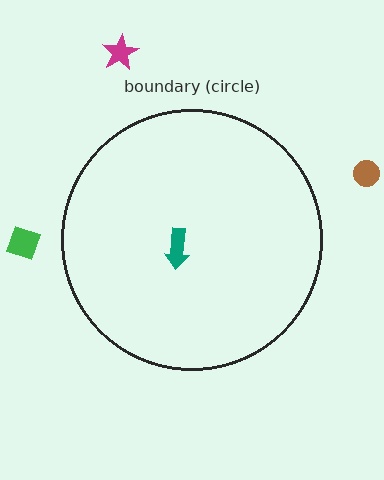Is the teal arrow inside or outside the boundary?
Inside.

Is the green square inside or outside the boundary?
Outside.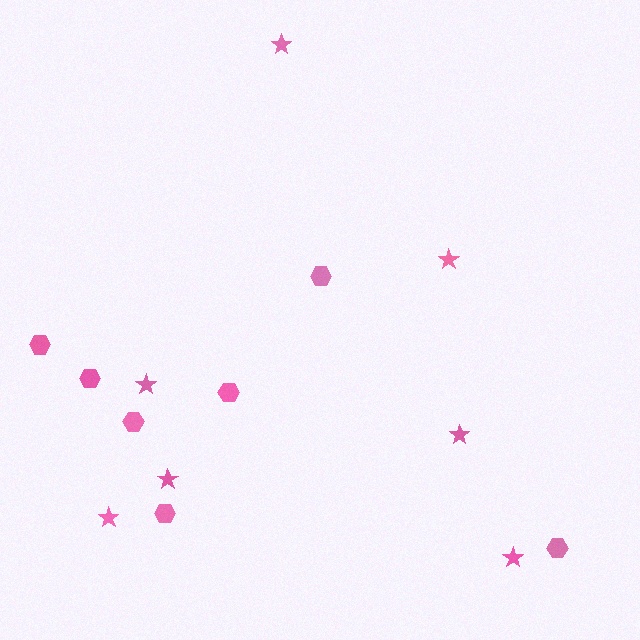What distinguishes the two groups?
There are 2 groups: one group of hexagons (7) and one group of stars (7).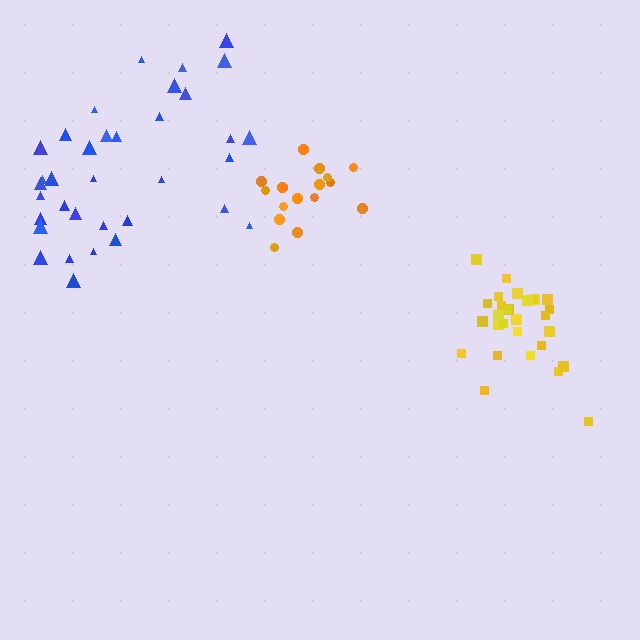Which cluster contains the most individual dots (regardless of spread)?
Blue (35).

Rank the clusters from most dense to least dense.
yellow, orange, blue.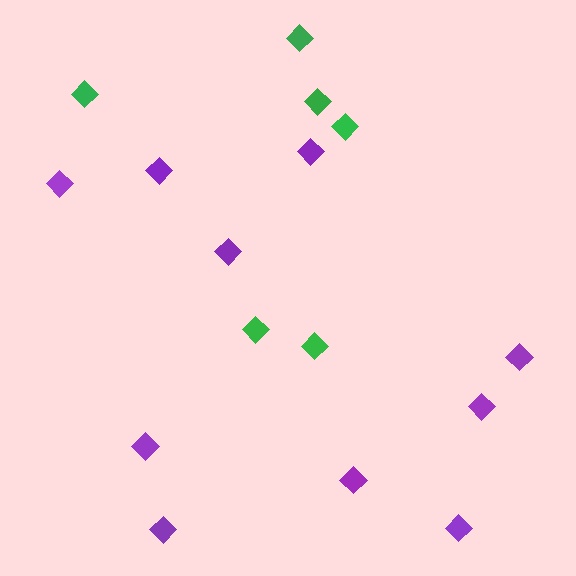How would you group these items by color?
There are 2 groups: one group of purple diamonds (10) and one group of green diamonds (6).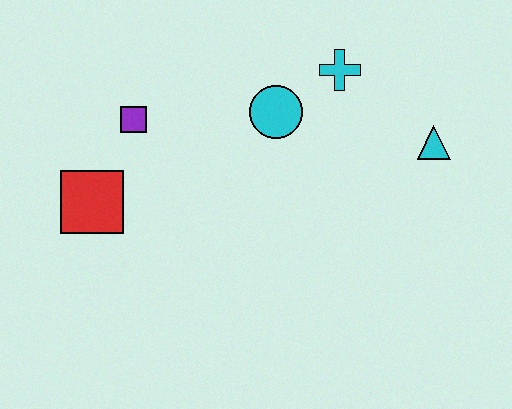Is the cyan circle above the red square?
Yes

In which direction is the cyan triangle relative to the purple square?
The cyan triangle is to the right of the purple square.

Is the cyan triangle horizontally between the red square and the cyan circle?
No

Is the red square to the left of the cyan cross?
Yes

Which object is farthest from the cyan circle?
The red square is farthest from the cyan circle.